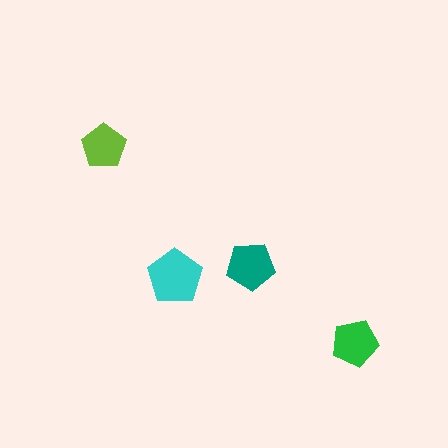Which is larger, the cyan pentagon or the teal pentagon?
The cyan one.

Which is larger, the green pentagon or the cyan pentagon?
The cyan one.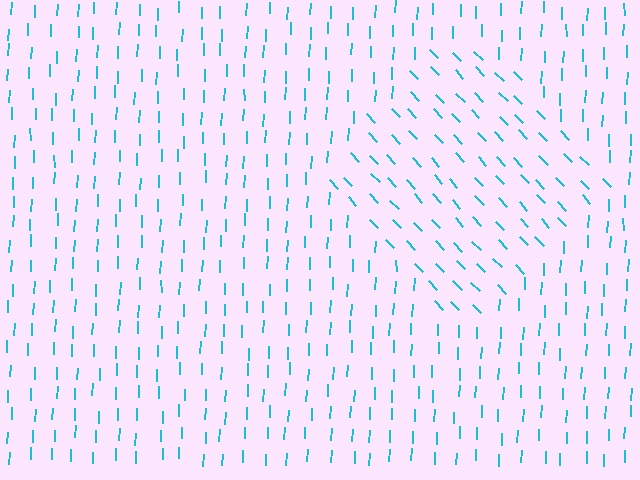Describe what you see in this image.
The image is filled with small cyan line segments. A diamond region in the image has lines oriented differently from the surrounding lines, creating a visible texture boundary.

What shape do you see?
I see a diamond.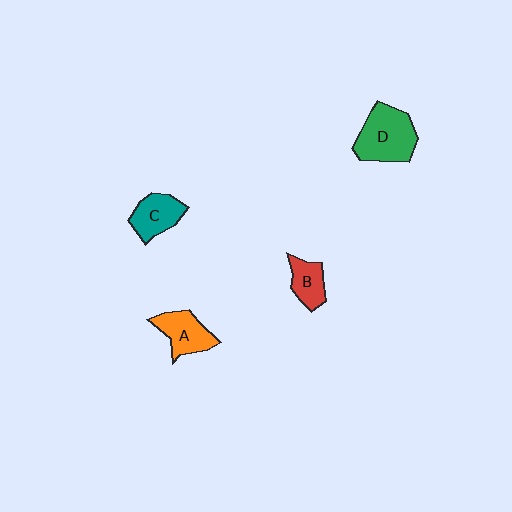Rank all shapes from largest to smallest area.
From largest to smallest: D (green), A (orange), C (teal), B (red).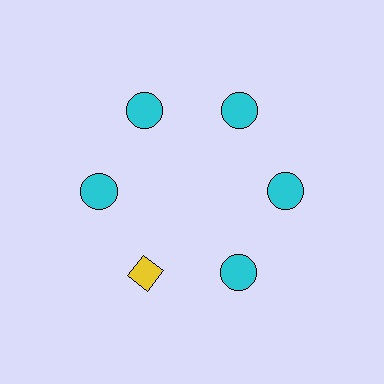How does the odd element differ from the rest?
It differs in both color (yellow instead of cyan) and shape (diamond instead of circle).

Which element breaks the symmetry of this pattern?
The yellow diamond at roughly the 7 o'clock position breaks the symmetry. All other shapes are cyan circles.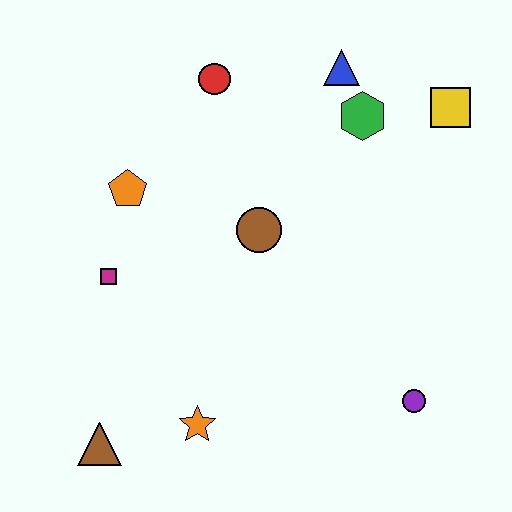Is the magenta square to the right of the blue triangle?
No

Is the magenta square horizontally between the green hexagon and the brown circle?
No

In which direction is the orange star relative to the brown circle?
The orange star is below the brown circle.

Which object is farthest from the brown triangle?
The yellow square is farthest from the brown triangle.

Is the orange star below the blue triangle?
Yes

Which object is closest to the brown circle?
The orange pentagon is closest to the brown circle.